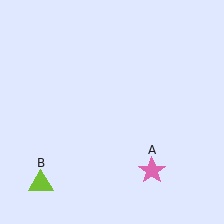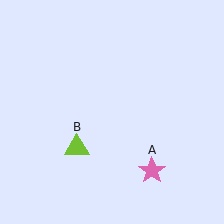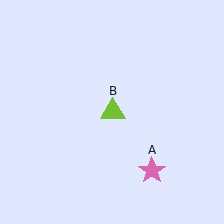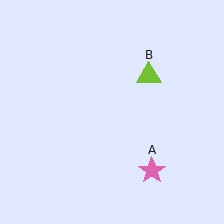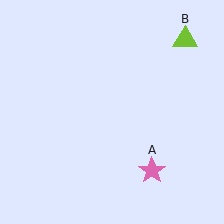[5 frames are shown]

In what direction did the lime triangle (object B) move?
The lime triangle (object B) moved up and to the right.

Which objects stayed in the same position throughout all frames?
Pink star (object A) remained stationary.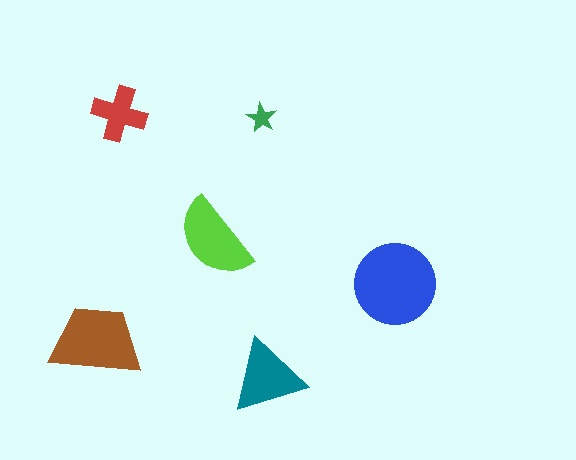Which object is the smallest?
The green star.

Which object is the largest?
The blue circle.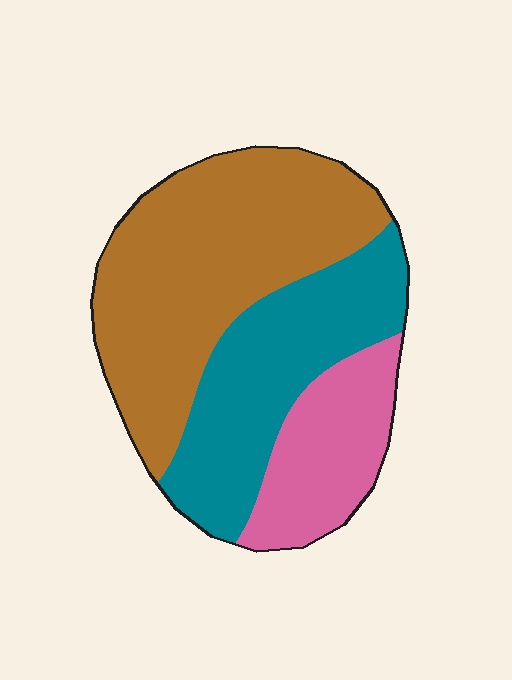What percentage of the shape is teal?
Teal covers about 30% of the shape.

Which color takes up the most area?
Brown, at roughly 50%.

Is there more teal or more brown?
Brown.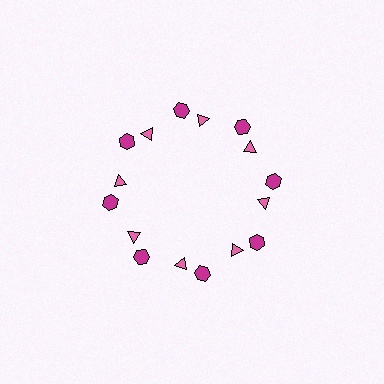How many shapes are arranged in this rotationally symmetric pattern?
There are 16 shapes, arranged in 8 groups of 2.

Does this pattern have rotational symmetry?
Yes, this pattern has 8-fold rotational symmetry. It looks the same after rotating 45 degrees around the center.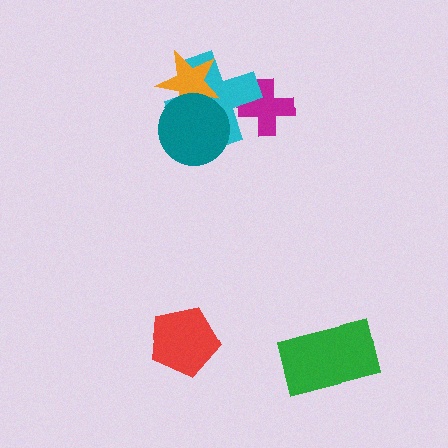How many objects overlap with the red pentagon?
0 objects overlap with the red pentagon.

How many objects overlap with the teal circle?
2 objects overlap with the teal circle.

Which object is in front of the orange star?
The teal circle is in front of the orange star.